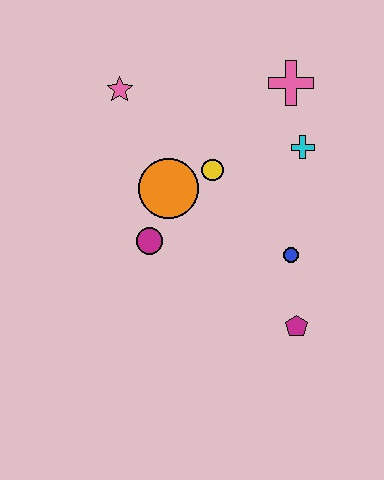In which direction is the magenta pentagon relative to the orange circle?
The magenta pentagon is below the orange circle.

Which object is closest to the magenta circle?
The orange circle is closest to the magenta circle.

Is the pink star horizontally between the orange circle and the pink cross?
No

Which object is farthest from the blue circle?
The pink star is farthest from the blue circle.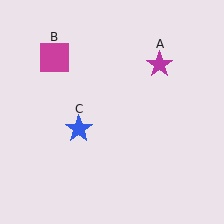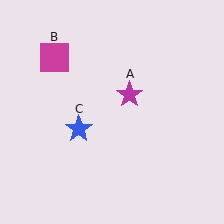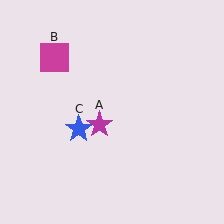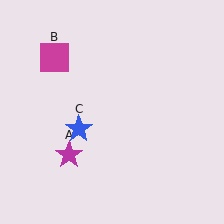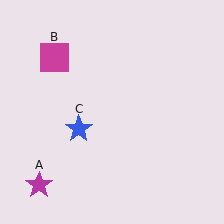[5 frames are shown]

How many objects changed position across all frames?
1 object changed position: magenta star (object A).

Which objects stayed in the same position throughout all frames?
Magenta square (object B) and blue star (object C) remained stationary.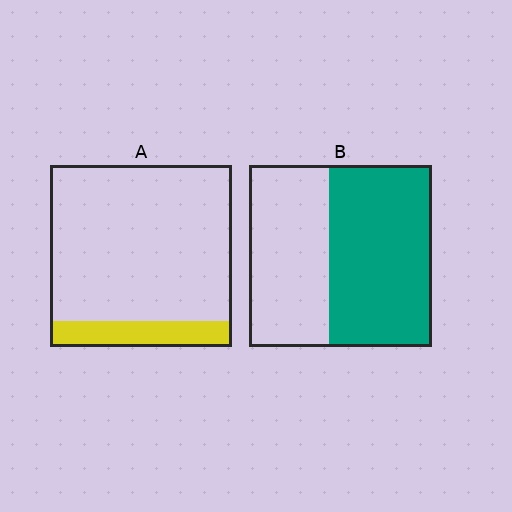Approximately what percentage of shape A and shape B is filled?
A is approximately 15% and B is approximately 55%.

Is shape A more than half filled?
No.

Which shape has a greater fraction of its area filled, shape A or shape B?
Shape B.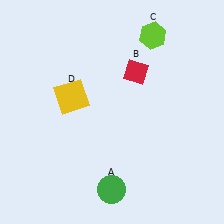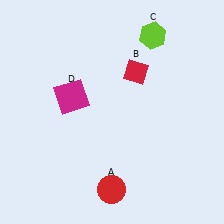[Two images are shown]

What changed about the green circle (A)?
In Image 1, A is green. In Image 2, it changed to red.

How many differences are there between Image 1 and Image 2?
There are 2 differences between the two images.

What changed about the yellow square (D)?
In Image 1, D is yellow. In Image 2, it changed to magenta.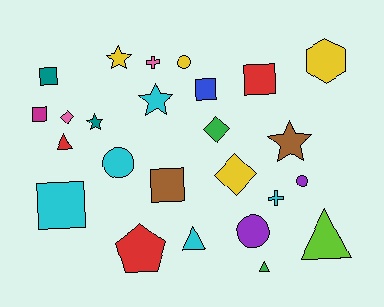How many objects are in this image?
There are 25 objects.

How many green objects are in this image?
There are 2 green objects.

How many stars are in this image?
There are 4 stars.